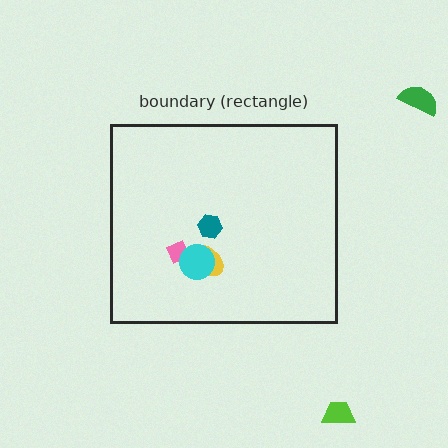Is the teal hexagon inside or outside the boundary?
Inside.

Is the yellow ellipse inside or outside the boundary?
Inside.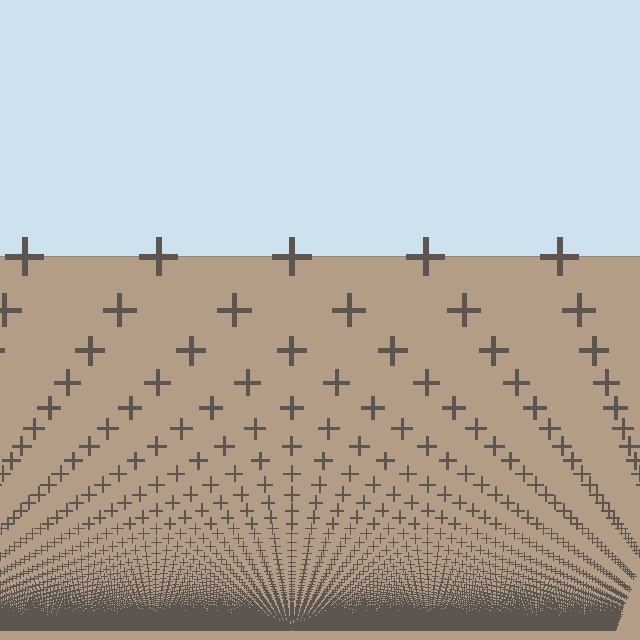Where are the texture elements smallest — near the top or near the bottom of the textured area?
Near the bottom.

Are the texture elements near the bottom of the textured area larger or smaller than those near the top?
Smaller. The gradient is inverted — elements near the bottom are smaller and denser.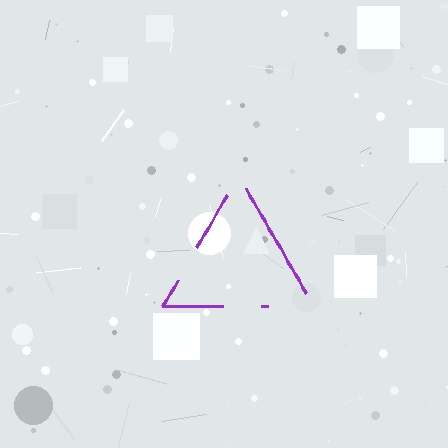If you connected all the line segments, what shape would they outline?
They would outline a triangle.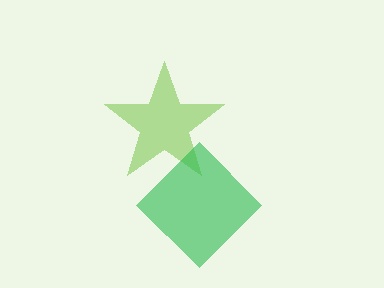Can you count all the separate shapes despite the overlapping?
Yes, there are 2 separate shapes.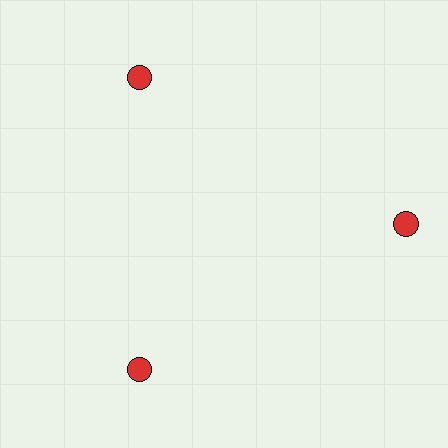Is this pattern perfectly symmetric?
No. The 3 red circles are arranged in a ring, but one element near the 3 o'clock position is pushed outward from the center, breaking the 3-fold rotational symmetry.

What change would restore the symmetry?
The symmetry would be restored by moving it inward, back onto the ring so that all 3 circles sit at equal angles and equal distance from the center.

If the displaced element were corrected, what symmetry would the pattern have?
It would have 3-fold rotational symmetry — the pattern would map onto itself every 120 degrees.